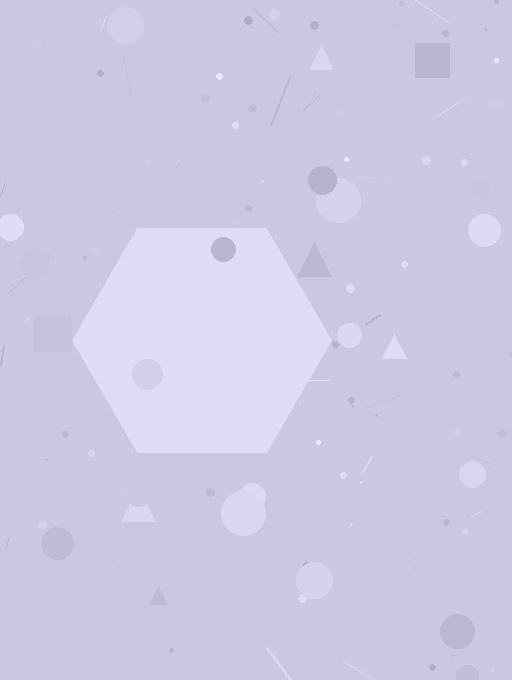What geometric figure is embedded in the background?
A hexagon is embedded in the background.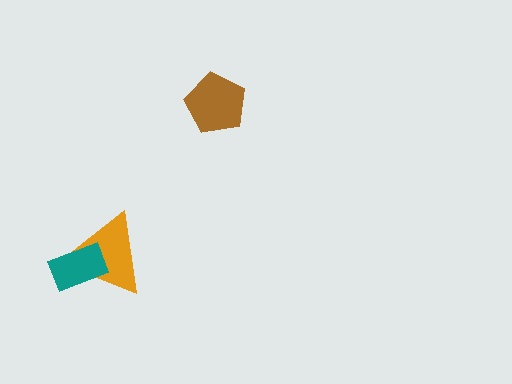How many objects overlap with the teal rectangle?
1 object overlaps with the teal rectangle.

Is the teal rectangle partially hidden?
No, no other shape covers it.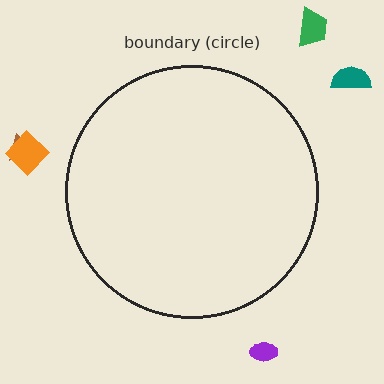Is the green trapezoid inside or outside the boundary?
Outside.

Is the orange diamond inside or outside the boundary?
Outside.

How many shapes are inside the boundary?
0 inside, 5 outside.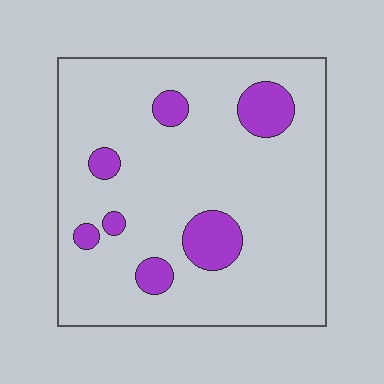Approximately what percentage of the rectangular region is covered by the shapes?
Approximately 15%.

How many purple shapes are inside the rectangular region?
7.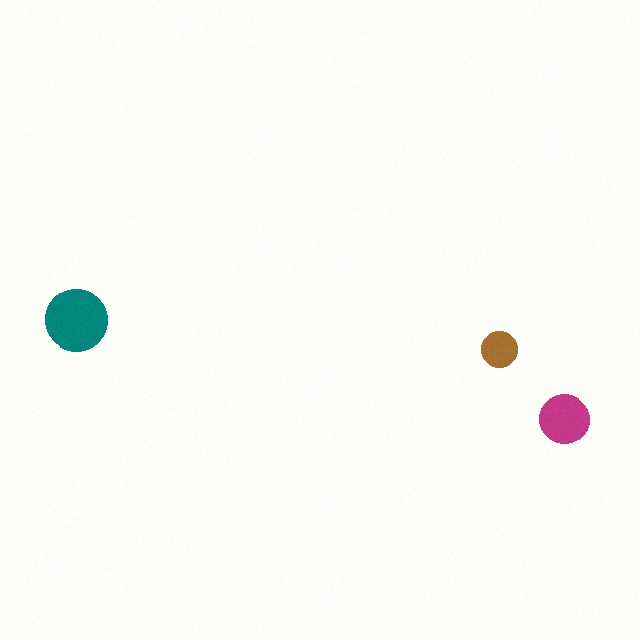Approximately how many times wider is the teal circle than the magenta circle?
About 1.5 times wider.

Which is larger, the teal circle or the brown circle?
The teal one.